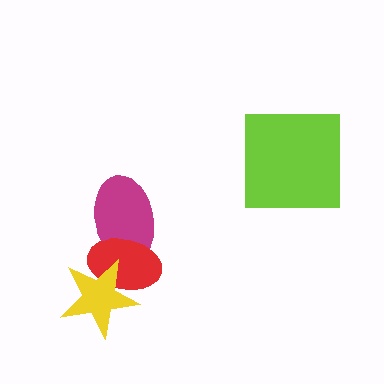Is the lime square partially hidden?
No, no other shape covers it.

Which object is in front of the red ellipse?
The yellow star is in front of the red ellipse.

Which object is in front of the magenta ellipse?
The red ellipse is in front of the magenta ellipse.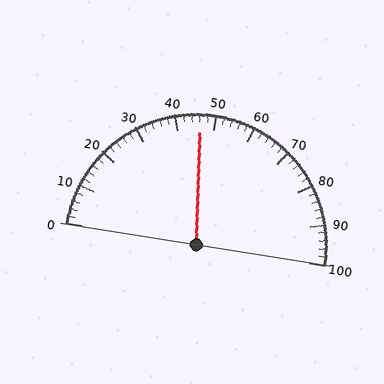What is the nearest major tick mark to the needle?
The nearest major tick mark is 50.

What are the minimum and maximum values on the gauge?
The gauge ranges from 0 to 100.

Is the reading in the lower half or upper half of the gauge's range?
The reading is in the lower half of the range (0 to 100).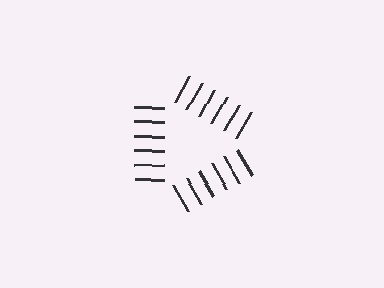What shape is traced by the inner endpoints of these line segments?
An illusory triangle — the line segments terminate on its edges but no continuous stroke is drawn.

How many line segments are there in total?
18 — 6 along each of the 3 edges.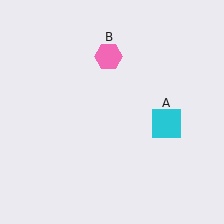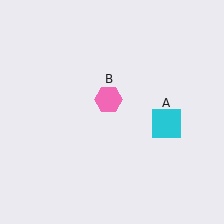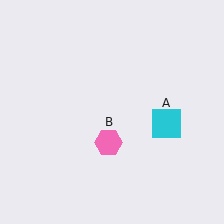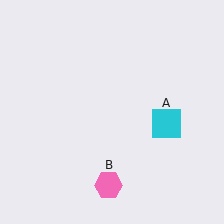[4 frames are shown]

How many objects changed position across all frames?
1 object changed position: pink hexagon (object B).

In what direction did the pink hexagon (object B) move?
The pink hexagon (object B) moved down.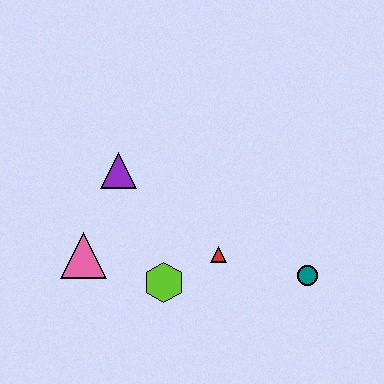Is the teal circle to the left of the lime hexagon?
No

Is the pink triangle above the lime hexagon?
Yes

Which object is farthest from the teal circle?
The pink triangle is farthest from the teal circle.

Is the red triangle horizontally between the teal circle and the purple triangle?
Yes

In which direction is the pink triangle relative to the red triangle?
The pink triangle is to the left of the red triangle.